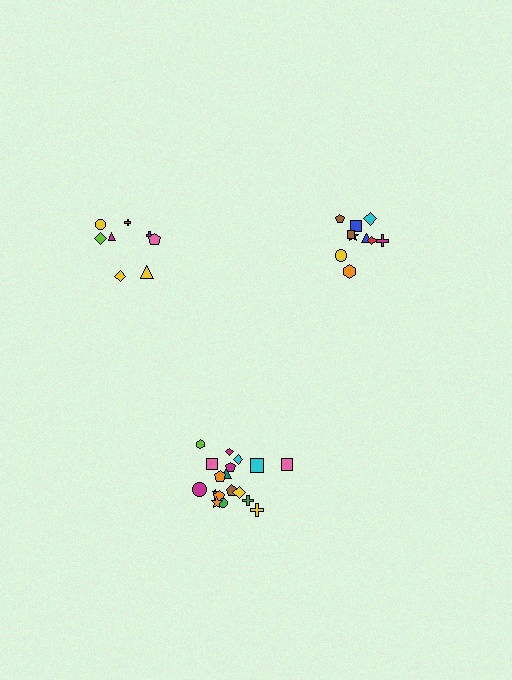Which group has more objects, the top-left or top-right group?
The top-right group.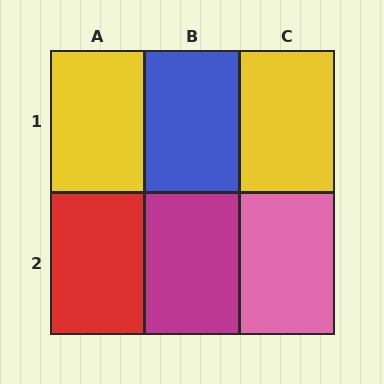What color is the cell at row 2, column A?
Red.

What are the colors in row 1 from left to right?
Yellow, blue, yellow.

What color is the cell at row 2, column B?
Magenta.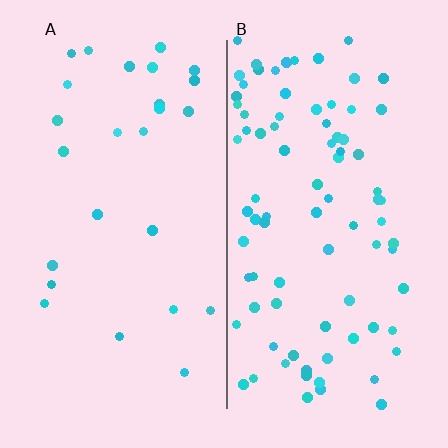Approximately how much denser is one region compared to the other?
Approximately 3.3× — region B over region A.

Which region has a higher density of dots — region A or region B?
B (the right).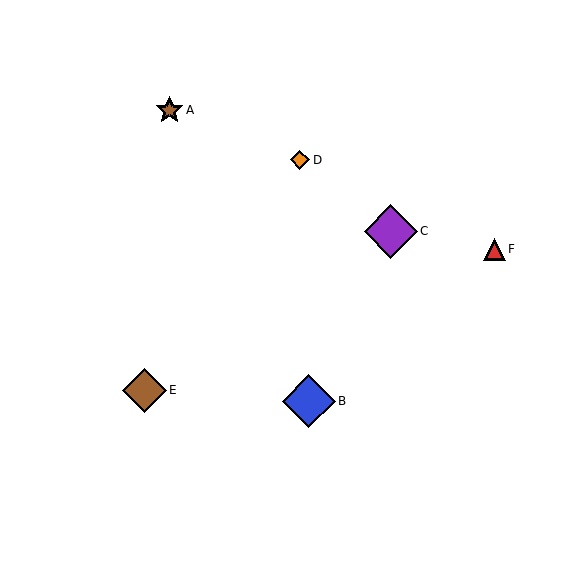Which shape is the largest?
The purple diamond (labeled C) is the largest.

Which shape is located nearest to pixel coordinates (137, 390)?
The brown diamond (labeled E) at (144, 391) is nearest to that location.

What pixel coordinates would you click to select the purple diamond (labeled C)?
Click at (391, 232) to select the purple diamond C.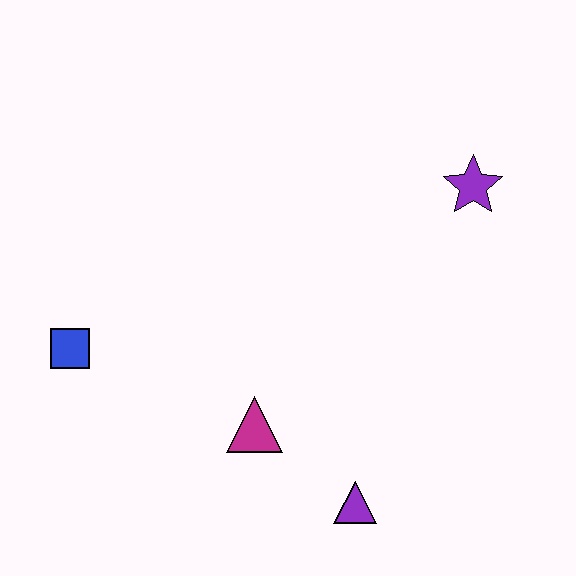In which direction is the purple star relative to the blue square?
The purple star is to the right of the blue square.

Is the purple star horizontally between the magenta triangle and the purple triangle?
No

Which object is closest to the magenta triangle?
The purple triangle is closest to the magenta triangle.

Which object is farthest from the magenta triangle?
The purple star is farthest from the magenta triangle.